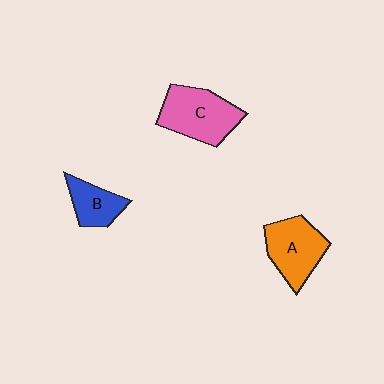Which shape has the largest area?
Shape C (pink).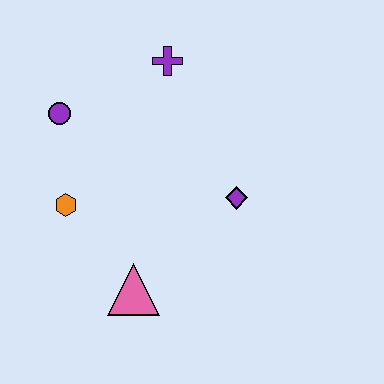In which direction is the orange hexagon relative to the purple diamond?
The orange hexagon is to the left of the purple diamond.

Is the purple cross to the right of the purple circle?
Yes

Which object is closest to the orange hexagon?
The purple circle is closest to the orange hexagon.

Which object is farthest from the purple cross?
The pink triangle is farthest from the purple cross.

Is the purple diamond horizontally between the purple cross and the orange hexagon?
No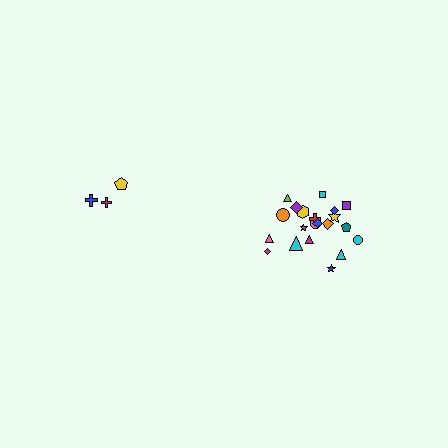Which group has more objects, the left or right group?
The right group.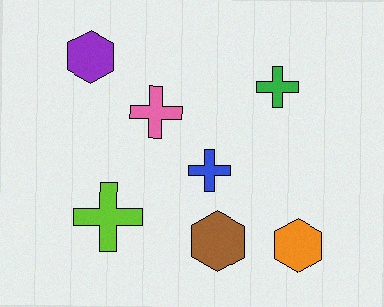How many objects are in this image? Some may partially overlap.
There are 7 objects.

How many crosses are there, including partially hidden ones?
There are 4 crosses.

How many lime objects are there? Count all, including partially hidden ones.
There is 1 lime object.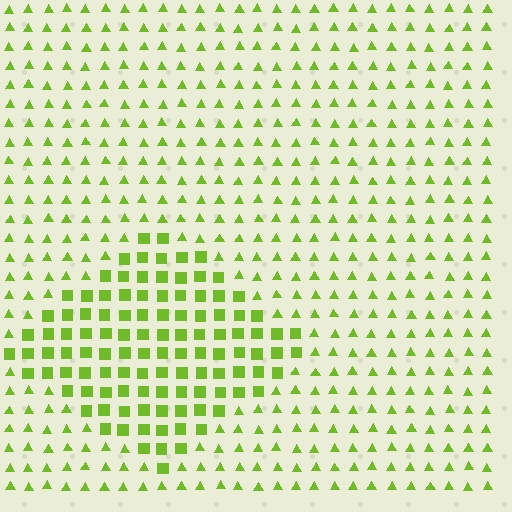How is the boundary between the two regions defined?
The boundary is defined by a change in element shape: squares inside vs. triangles outside. All elements share the same color and spacing.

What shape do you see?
I see a diamond.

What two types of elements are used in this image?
The image uses squares inside the diamond region and triangles outside it.